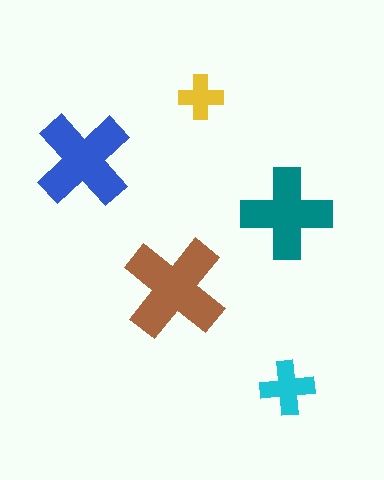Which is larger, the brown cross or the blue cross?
The brown one.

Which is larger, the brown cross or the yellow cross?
The brown one.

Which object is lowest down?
The cyan cross is bottommost.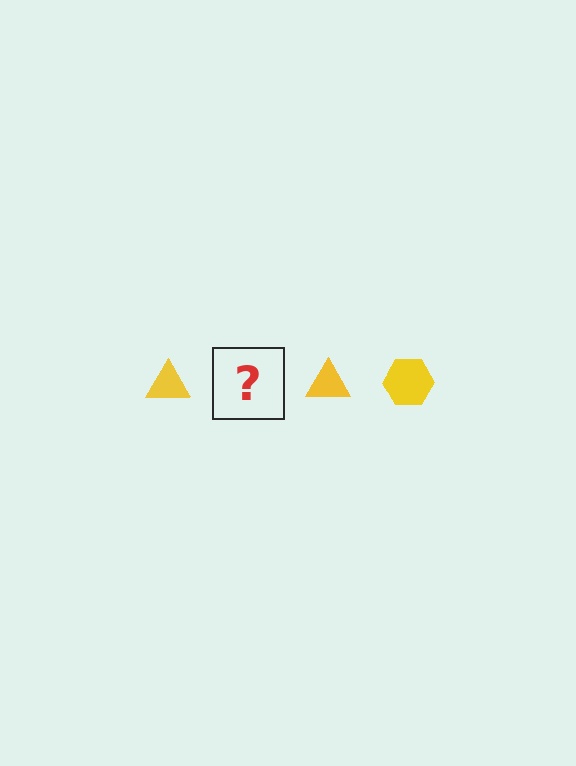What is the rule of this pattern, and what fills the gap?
The rule is that the pattern cycles through triangle, hexagon shapes in yellow. The gap should be filled with a yellow hexagon.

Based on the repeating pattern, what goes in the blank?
The blank should be a yellow hexagon.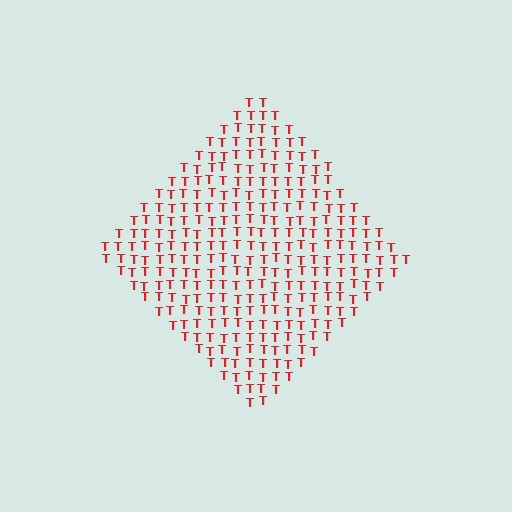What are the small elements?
The small elements are letter T's.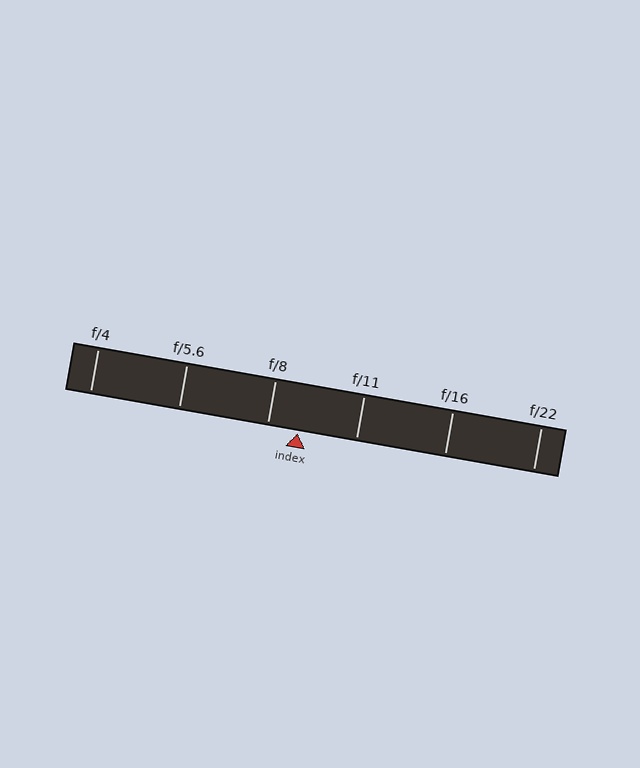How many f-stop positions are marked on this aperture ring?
There are 6 f-stop positions marked.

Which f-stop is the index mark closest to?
The index mark is closest to f/8.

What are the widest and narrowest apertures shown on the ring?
The widest aperture shown is f/4 and the narrowest is f/22.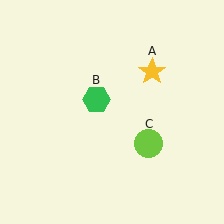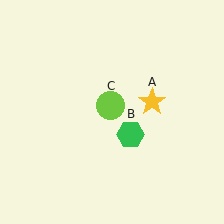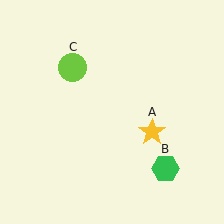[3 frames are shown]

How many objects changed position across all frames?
3 objects changed position: yellow star (object A), green hexagon (object B), lime circle (object C).